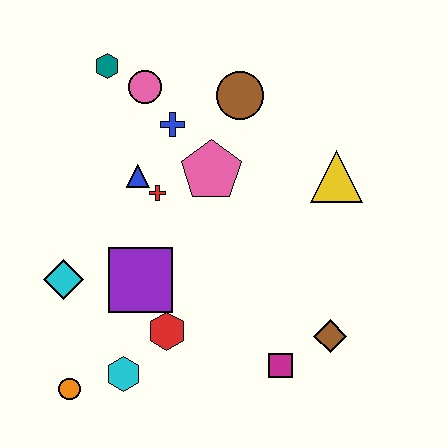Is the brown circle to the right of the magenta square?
No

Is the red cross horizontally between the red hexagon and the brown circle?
No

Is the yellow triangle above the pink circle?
No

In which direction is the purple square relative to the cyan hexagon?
The purple square is above the cyan hexagon.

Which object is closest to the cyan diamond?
The purple square is closest to the cyan diamond.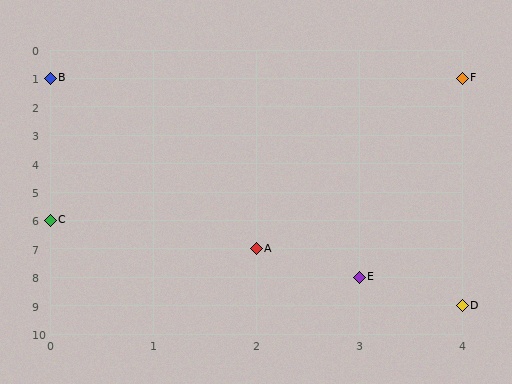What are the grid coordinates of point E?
Point E is at grid coordinates (3, 8).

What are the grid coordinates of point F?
Point F is at grid coordinates (4, 1).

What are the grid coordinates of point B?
Point B is at grid coordinates (0, 1).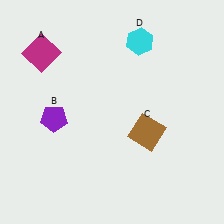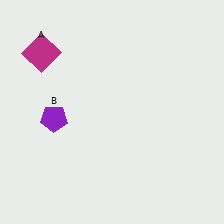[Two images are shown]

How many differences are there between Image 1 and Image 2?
There are 2 differences between the two images.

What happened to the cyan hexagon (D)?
The cyan hexagon (D) was removed in Image 2. It was in the top-right area of Image 1.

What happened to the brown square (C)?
The brown square (C) was removed in Image 2. It was in the bottom-right area of Image 1.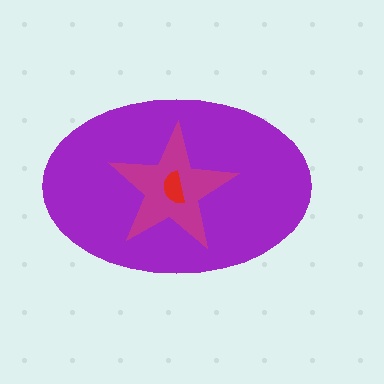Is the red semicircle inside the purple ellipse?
Yes.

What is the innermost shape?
The red semicircle.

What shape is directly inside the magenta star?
The red semicircle.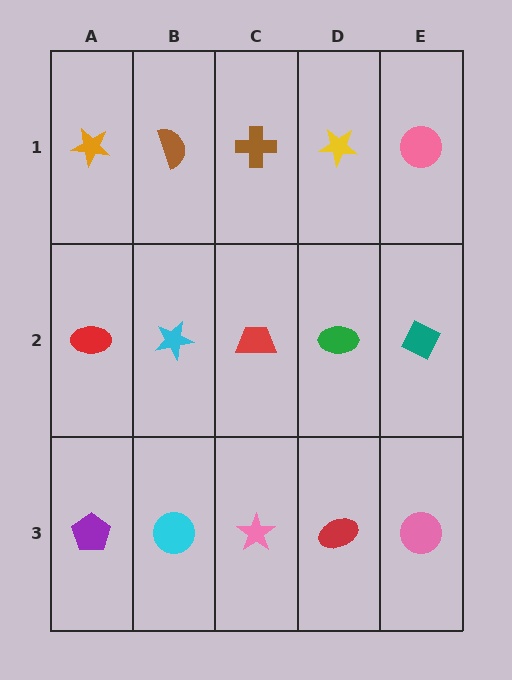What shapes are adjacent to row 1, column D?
A green ellipse (row 2, column D), a brown cross (row 1, column C), a pink circle (row 1, column E).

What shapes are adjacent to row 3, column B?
A cyan star (row 2, column B), a purple pentagon (row 3, column A), a pink star (row 3, column C).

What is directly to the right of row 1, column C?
A yellow star.